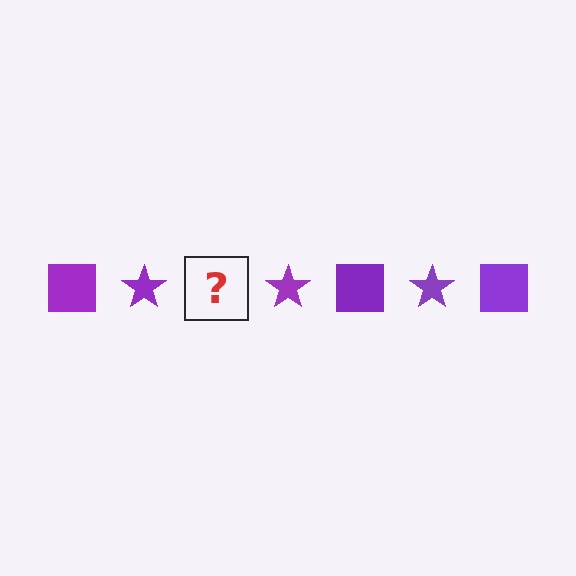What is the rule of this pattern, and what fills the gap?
The rule is that the pattern cycles through square, star shapes in purple. The gap should be filled with a purple square.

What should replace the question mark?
The question mark should be replaced with a purple square.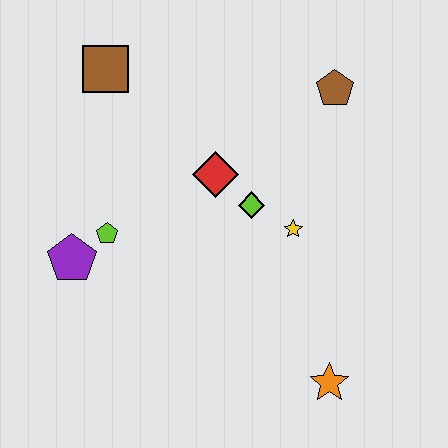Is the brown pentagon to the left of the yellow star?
No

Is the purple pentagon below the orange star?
No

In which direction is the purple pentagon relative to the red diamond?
The purple pentagon is to the left of the red diamond.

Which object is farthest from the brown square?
The orange star is farthest from the brown square.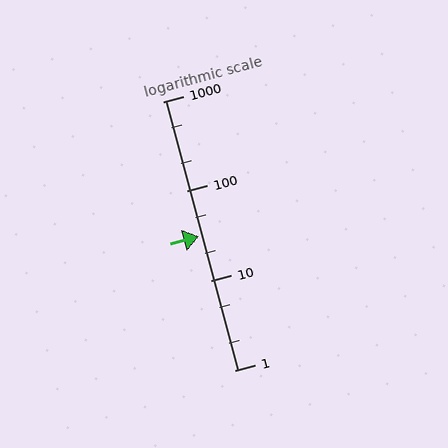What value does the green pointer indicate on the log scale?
The pointer indicates approximately 31.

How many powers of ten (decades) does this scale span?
The scale spans 3 decades, from 1 to 1000.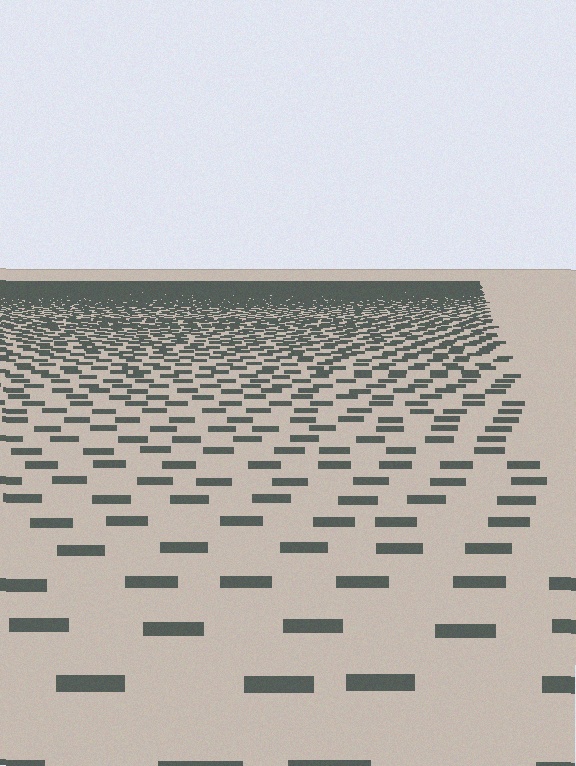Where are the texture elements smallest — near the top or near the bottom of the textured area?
Near the top.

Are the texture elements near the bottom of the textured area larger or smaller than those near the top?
Larger. Near the bottom, elements are closer to the viewer and appear at a bigger on-screen size.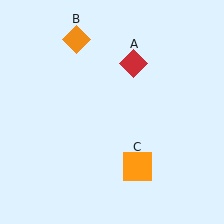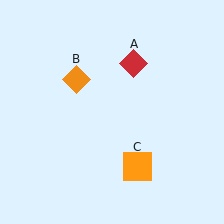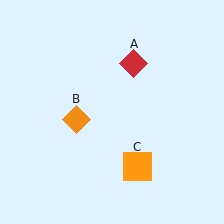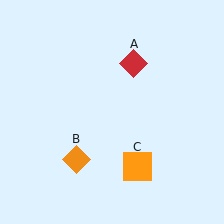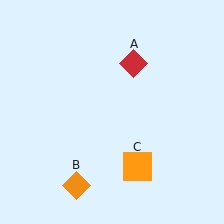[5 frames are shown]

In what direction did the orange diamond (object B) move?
The orange diamond (object B) moved down.